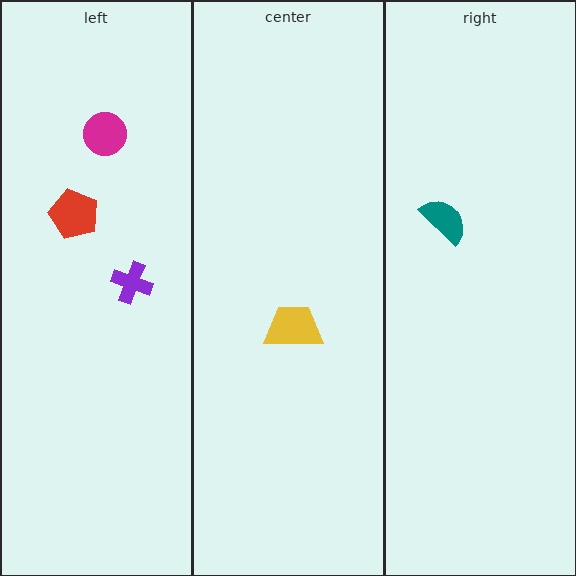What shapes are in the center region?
The yellow trapezoid.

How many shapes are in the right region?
1.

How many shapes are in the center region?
1.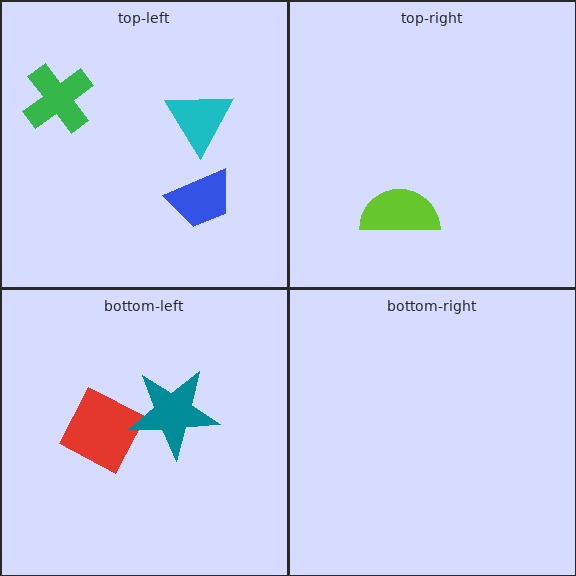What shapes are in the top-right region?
The lime semicircle.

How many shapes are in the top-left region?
3.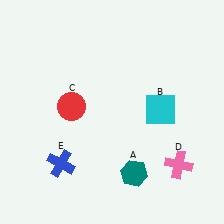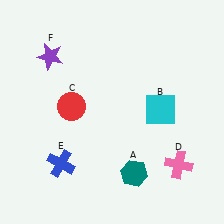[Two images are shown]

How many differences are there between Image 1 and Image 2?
There is 1 difference between the two images.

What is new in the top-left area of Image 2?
A purple star (F) was added in the top-left area of Image 2.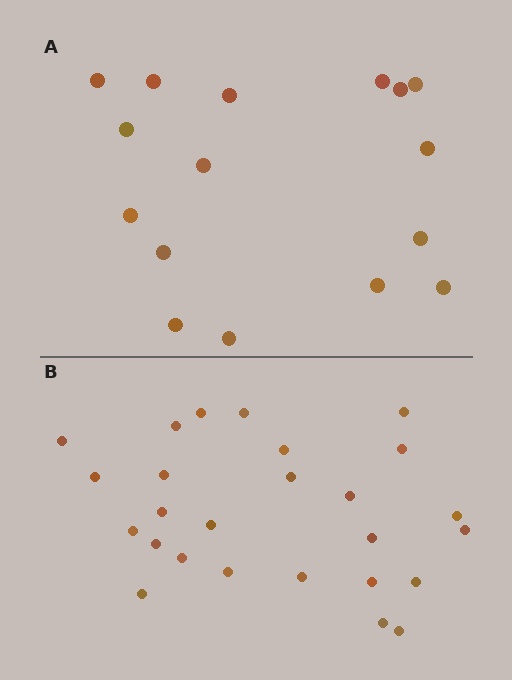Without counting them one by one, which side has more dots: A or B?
Region B (the bottom region) has more dots.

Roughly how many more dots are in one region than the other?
Region B has roughly 10 or so more dots than region A.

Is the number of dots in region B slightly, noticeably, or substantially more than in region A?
Region B has substantially more. The ratio is roughly 1.6 to 1.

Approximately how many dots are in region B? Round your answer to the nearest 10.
About 30 dots. (The exact count is 26, which rounds to 30.)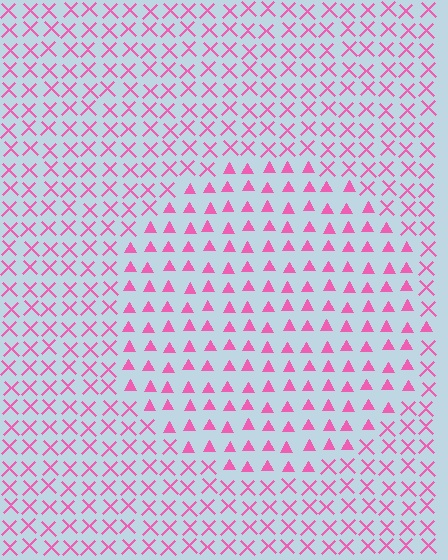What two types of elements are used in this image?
The image uses triangles inside the circle region and X marks outside it.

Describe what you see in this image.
The image is filled with small pink elements arranged in a uniform grid. A circle-shaped region contains triangles, while the surrounding area contains X marks. The boundary is defined purely by the change in element shape.